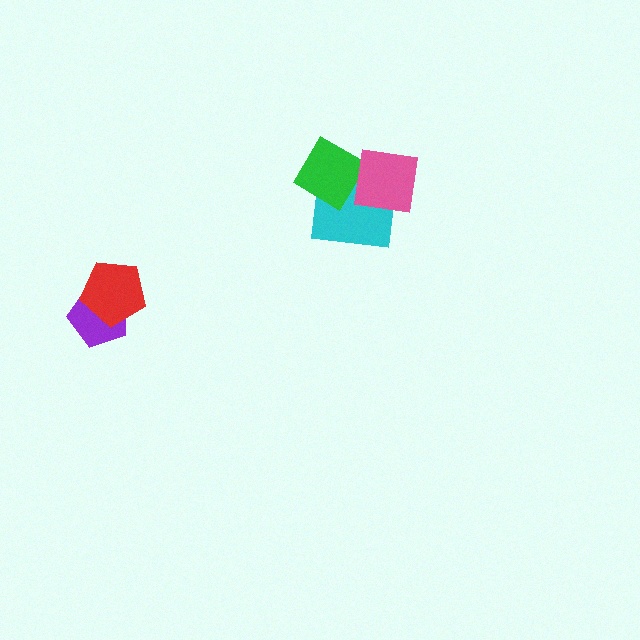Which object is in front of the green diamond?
The pink square is in front of the green diamond.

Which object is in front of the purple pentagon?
The red pentagon is in front of the purple pentagon.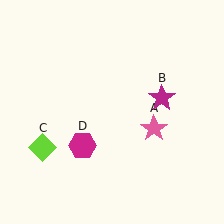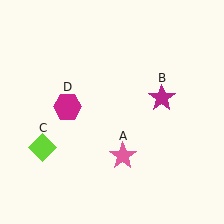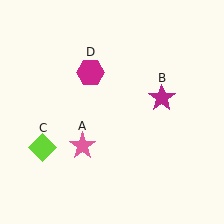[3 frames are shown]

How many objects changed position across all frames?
2 objects changed position: pink star (object A), magenta hexagon (object D).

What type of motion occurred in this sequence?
The pink star (object A), magenta hexagon (object D) rotated clockwise around the center of the scene.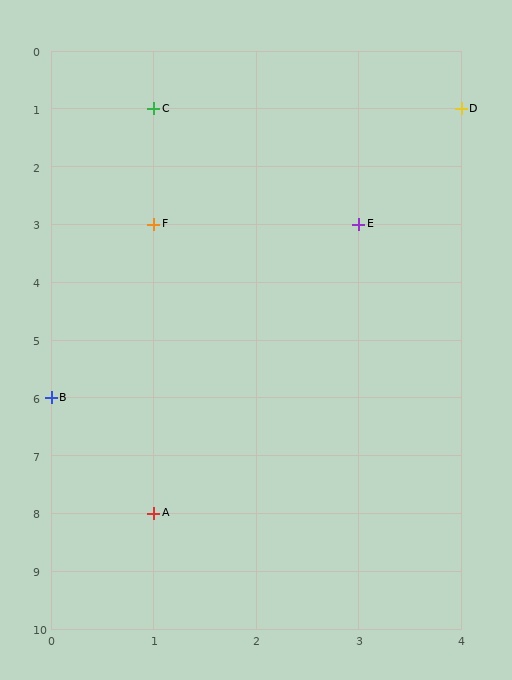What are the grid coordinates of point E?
Point E is at grid coordinates (3, 3).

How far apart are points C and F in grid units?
Points C and F are 2 rows apart.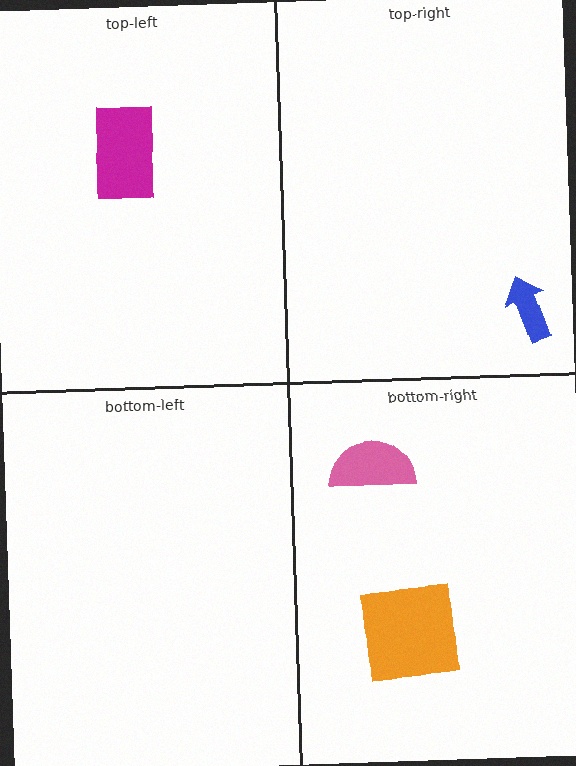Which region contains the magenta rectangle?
The top-left region.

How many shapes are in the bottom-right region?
2.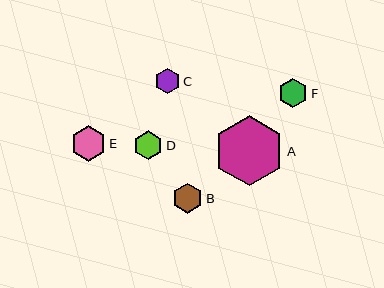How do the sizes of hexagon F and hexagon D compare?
Hexagon F and hexagon D are approximately the same size.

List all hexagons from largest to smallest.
From largest to smallest: A, E, B, F, D, C.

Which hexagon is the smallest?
Hexagon C is the smallest with a size of approximately 25 pixels.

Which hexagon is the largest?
Hexagon A is the largest with a size of approximately 70 pixels.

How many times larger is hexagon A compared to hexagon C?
Hexagon A is approximately 2.7 times the size of hexagon C.